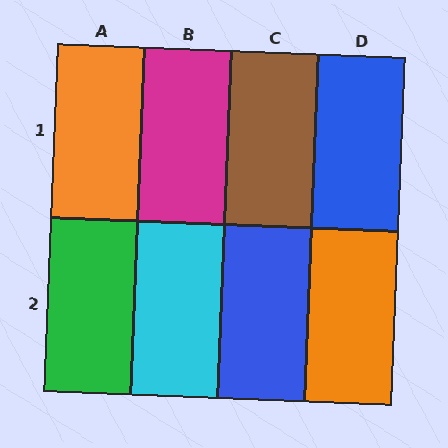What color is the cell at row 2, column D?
Orange.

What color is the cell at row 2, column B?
Cyan.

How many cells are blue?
2 cells are blue.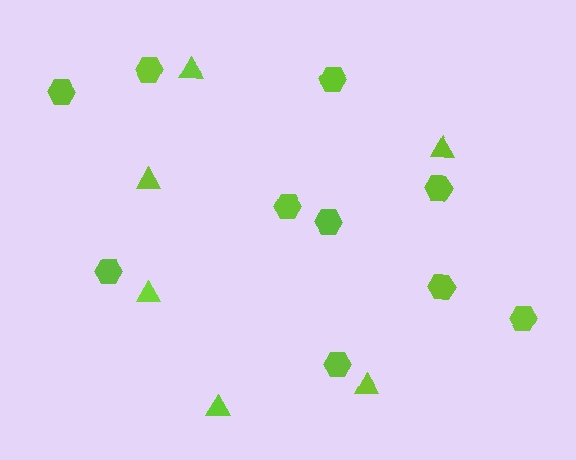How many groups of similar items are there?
There are 2 groups: one group of hexagons (10) and one group of triangles (6).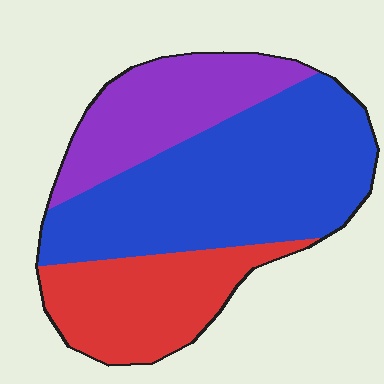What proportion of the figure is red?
Red covers roughly 25% of the figure.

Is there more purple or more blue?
Blue.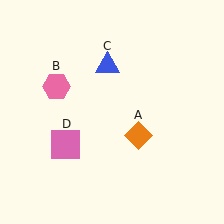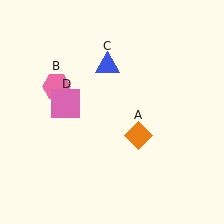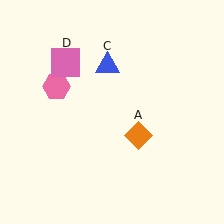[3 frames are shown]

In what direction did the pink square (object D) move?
The pink square (object D) moved up.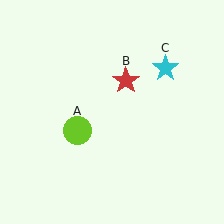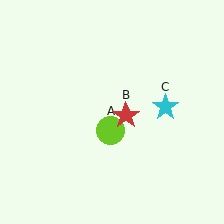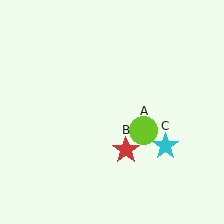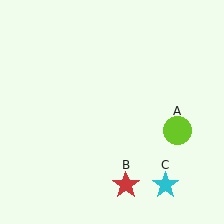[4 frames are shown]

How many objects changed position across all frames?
3 objects changed position: lime circle (object A), red star (object B), cyan star (object C).